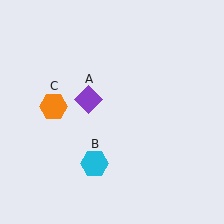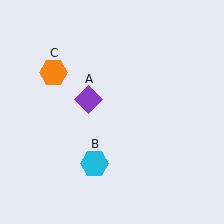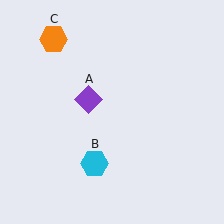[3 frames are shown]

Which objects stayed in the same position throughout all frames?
Purple diamond (object A) and cyan hexagon (object B) remained stationary.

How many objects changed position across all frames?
1 object changed position: orange hexagon (object C).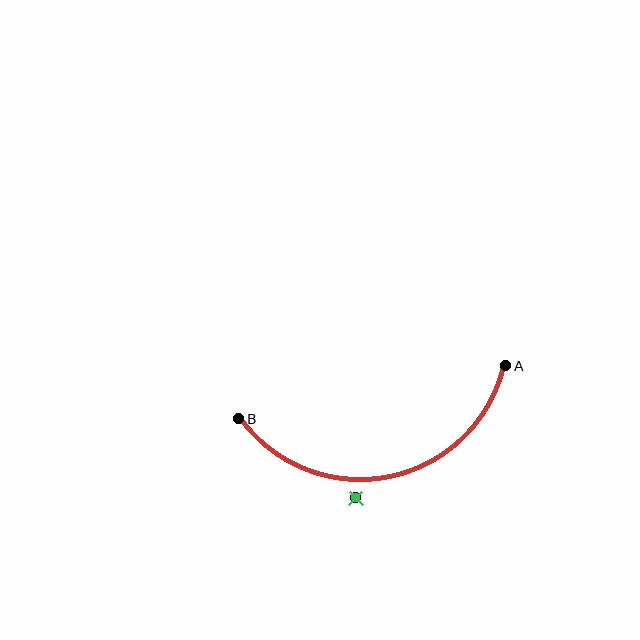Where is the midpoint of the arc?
The arc midpoint is the point on the curve farthest from the straight line joining A and B. It sits below that line.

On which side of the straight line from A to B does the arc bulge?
The arc bulges below the straight line connecting A and B.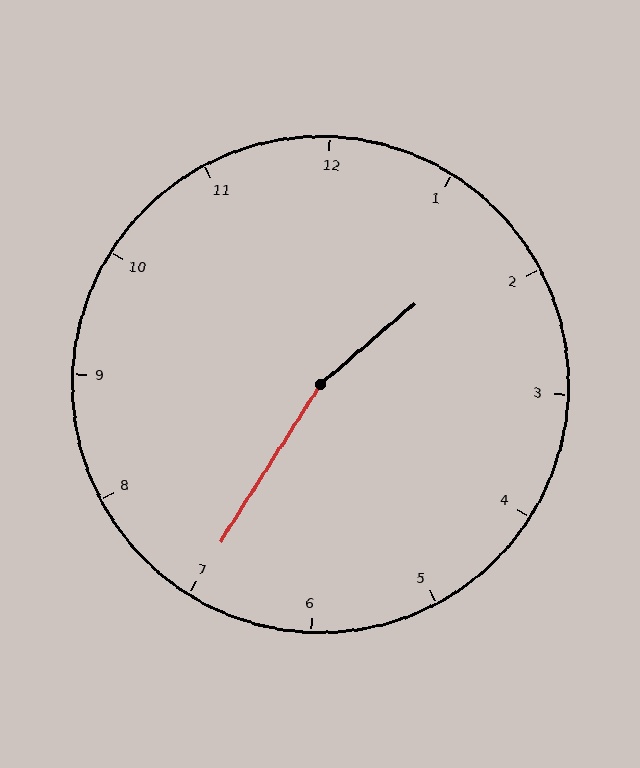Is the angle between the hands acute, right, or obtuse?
It is obtuse.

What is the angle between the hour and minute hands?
Approximately 162 degrees.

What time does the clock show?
1:35.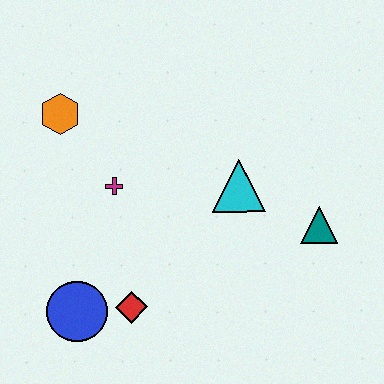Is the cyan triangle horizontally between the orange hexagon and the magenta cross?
No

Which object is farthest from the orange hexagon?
The teal triangle is farthest from the orange hexagon.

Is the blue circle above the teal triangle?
No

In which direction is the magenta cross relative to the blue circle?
The magenta cross is above the blue circle.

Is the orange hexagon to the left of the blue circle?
Yes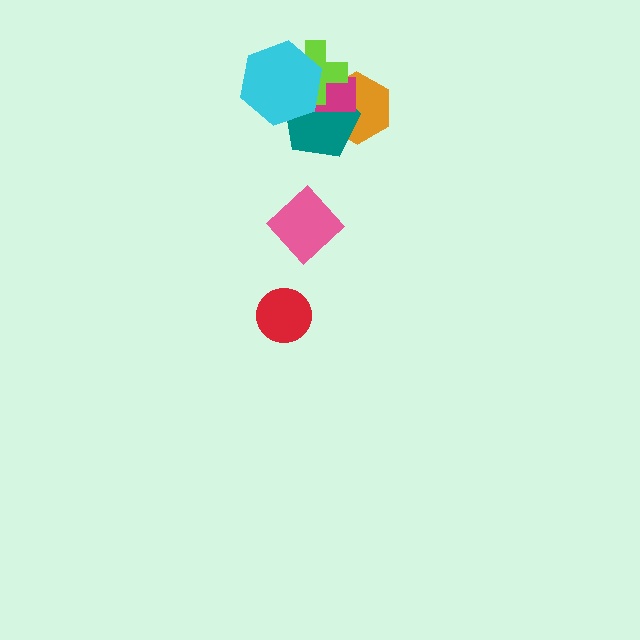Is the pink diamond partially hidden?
No, no other shape covers it.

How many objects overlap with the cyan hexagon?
3 objects overlap with the cyan hexagon.